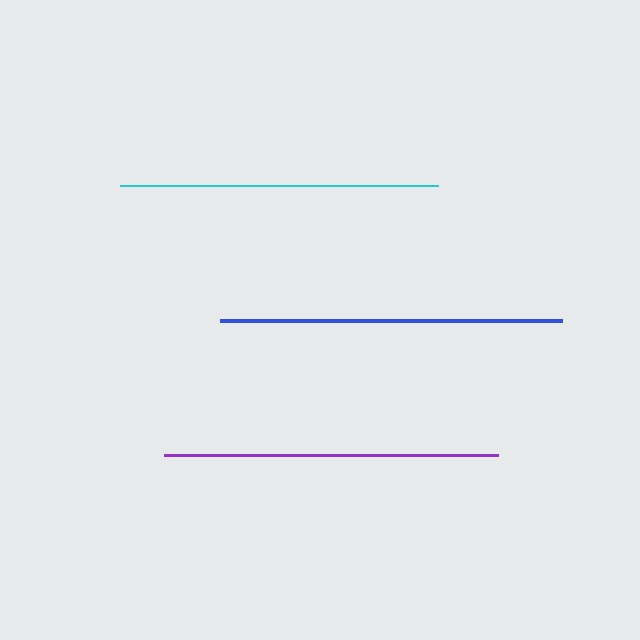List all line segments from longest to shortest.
From longest to shortest: blue, purple, cyan.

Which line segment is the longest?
The blue line is the longest at approximately 342 pixels.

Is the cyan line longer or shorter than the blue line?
The blue line is longer than the cyan line.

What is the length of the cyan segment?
The cyan segment is approximately 318 pixels long.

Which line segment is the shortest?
The cyan line is the shortest at approximately 318 pixels.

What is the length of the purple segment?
The purple segment is approximately 334 pixels long.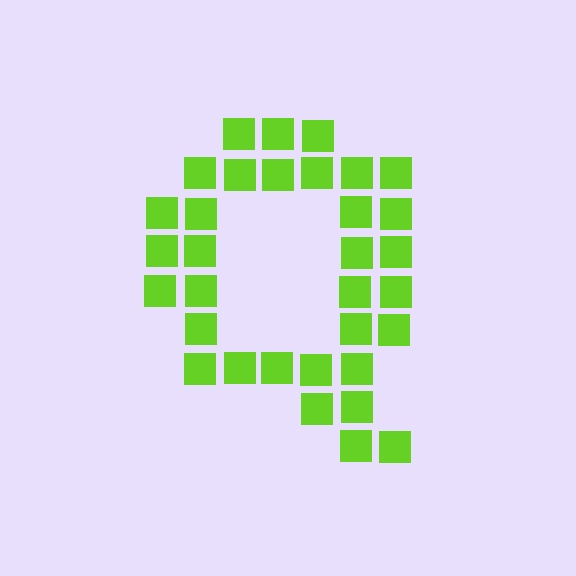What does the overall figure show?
The overall figure shows the letter Q.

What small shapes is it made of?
It is made of small squares.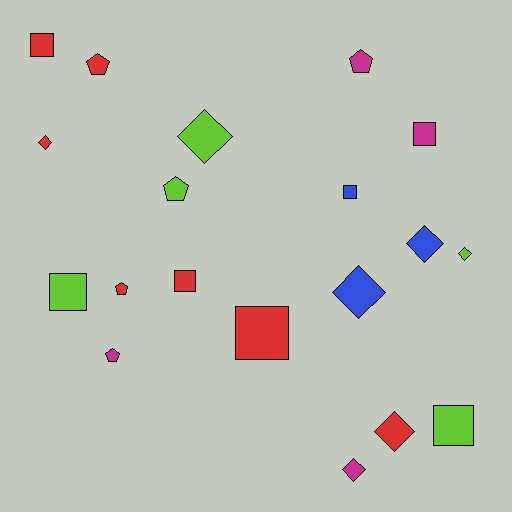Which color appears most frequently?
Red, with 7 objects.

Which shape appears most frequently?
Diamond, with 7 objects.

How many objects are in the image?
There are 19 objects.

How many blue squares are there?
There is 1 blue square.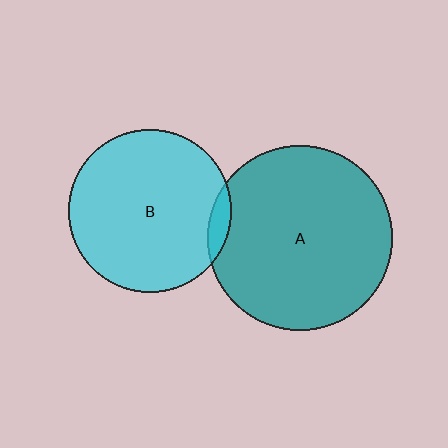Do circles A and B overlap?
Yes.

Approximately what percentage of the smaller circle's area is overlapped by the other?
Approximately 5%.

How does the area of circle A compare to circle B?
Approximately 1.3 times.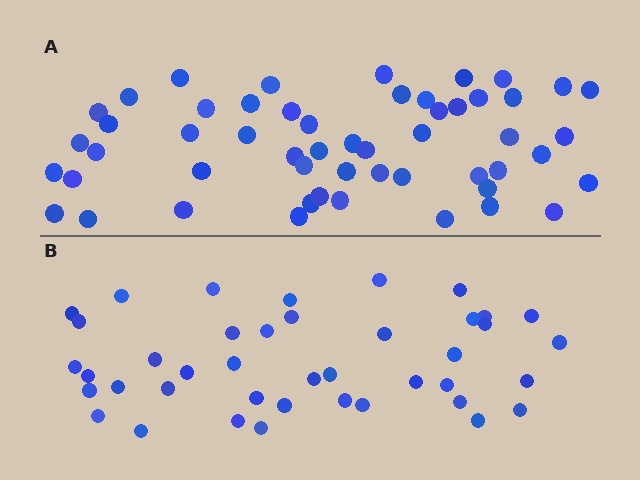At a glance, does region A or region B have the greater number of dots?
Region A (the top region) has more dots.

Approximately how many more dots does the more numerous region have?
Region A has roughly 12 or so more dots than region B.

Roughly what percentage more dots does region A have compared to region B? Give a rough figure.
About 30% more.